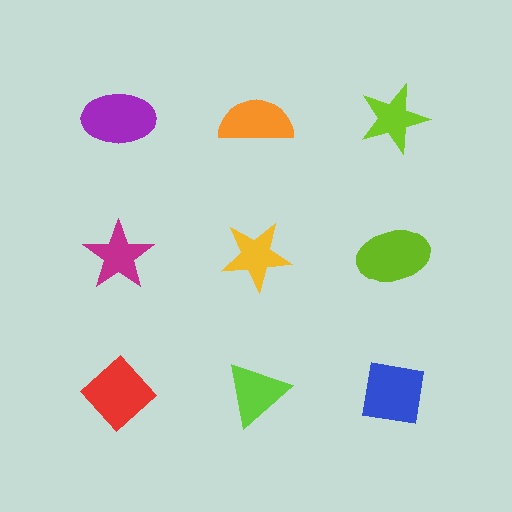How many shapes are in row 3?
3 shapes.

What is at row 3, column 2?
A lime triangle.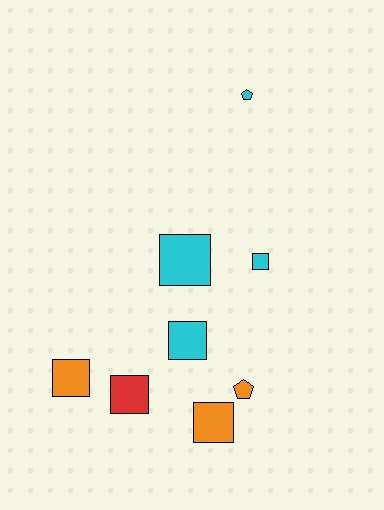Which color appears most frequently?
Cyan, with 4 objects.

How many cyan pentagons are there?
There is 1 cyan pentagon.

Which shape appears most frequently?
Square, with 6 objects.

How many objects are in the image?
There are 8 objects.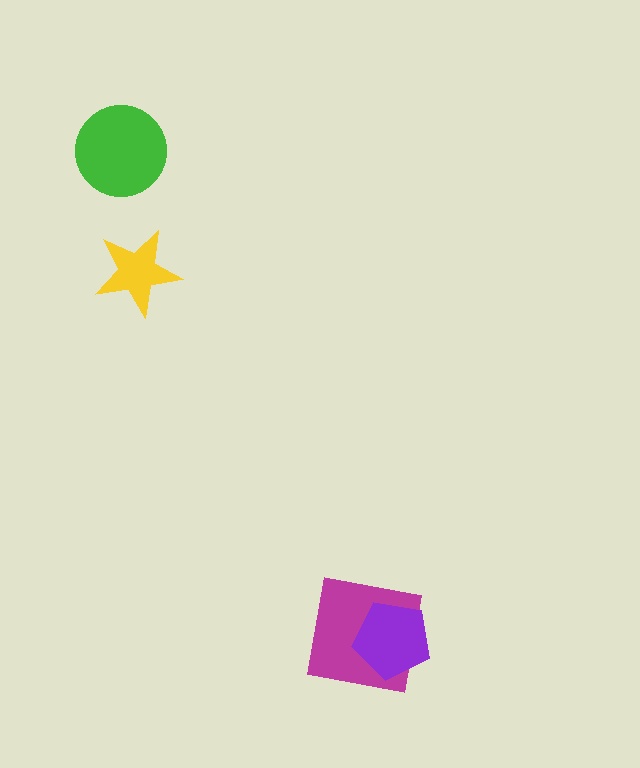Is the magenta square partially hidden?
Yes, it is partially covered by another shape.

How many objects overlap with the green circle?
0 objects overlap with the green circle.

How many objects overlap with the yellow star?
0 objects overlap with the yellow star.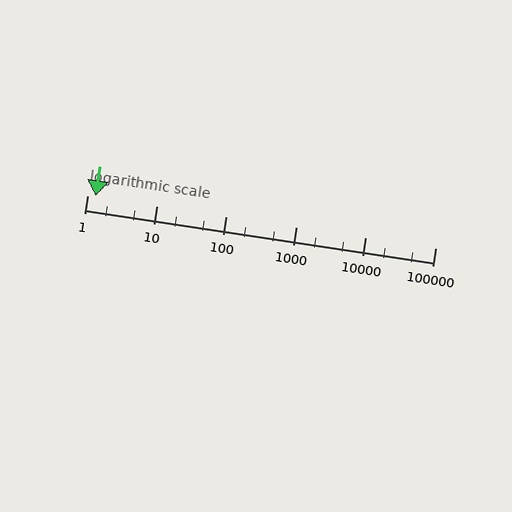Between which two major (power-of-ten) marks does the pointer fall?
The pointer is between 1 and 10.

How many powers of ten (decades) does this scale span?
The scale spans 5 decades, from 1 to 100000.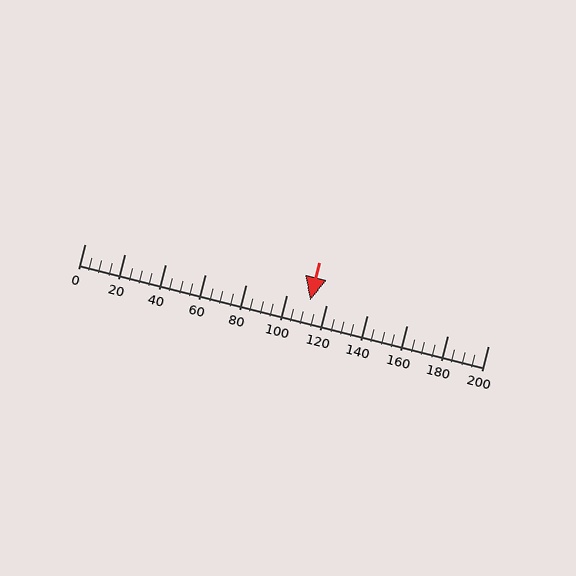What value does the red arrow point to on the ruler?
The red arrow points to approximately 112.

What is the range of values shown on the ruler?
The ruler shows values from 0 to 200.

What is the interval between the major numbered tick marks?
The major tick marks are spaced 20 units apart.